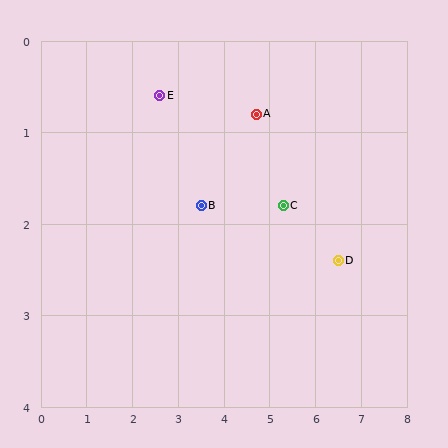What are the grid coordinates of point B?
Point B is at approximately (3.5, 1.8).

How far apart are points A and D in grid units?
Points A and D are about 2.4 grid units apart.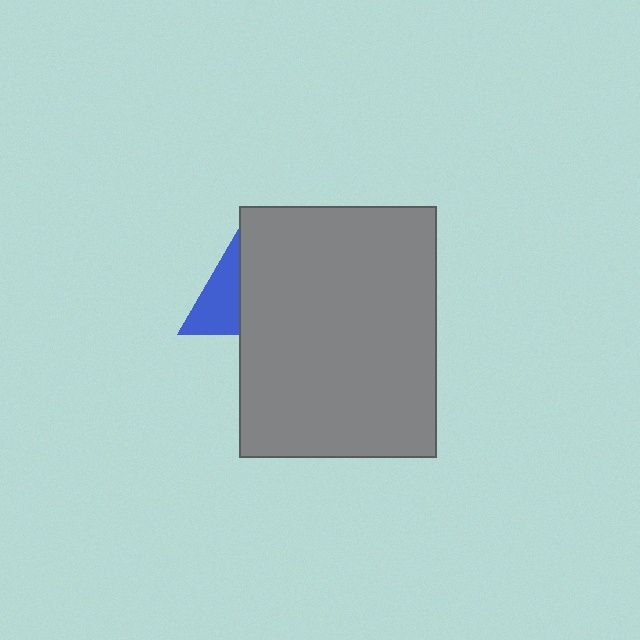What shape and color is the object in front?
The object in front is a gray rectangle.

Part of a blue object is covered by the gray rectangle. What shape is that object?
It is a triangle.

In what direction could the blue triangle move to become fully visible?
The blue triangle could move left. That would shift it out from behind the gray rectangle entirely.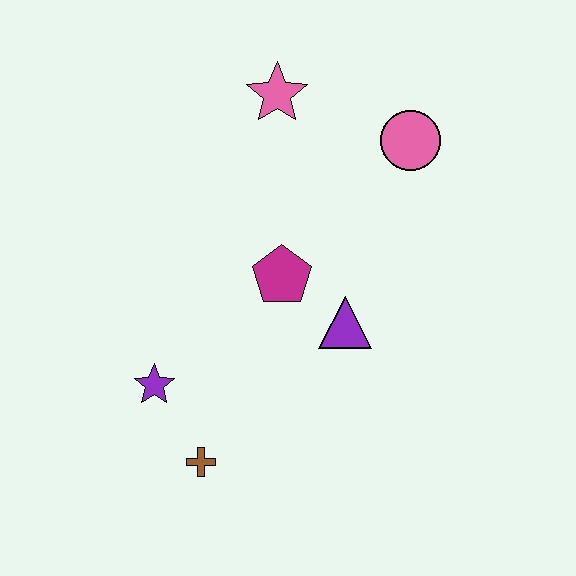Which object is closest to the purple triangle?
The magenta pentagon is closest to the purple triangle.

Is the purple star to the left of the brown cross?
Yes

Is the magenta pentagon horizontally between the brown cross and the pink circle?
Yes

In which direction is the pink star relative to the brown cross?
The pink star is above the brown cross.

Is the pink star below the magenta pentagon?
No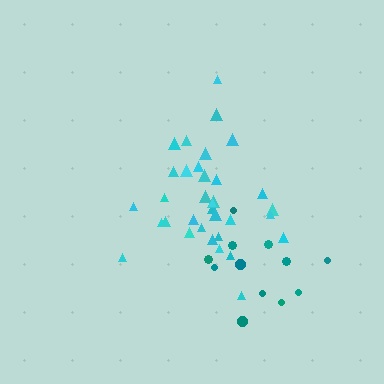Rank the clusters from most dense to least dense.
cyan, teal.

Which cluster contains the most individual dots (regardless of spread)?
Cyan (34).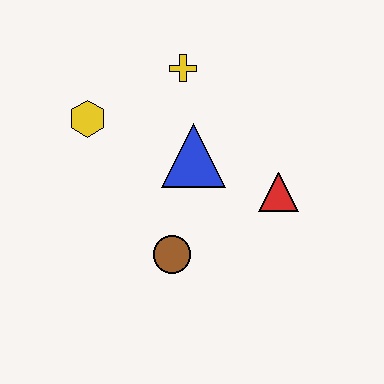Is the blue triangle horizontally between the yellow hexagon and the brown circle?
No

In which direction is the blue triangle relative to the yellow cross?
The blue triangle is below the yellow cross.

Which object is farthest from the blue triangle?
The yellow hexagon is farthest from the blue triangle.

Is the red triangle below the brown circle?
No